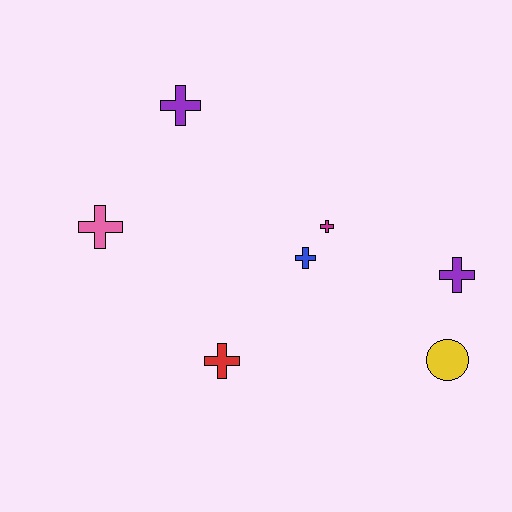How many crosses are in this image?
There are 6 crosses.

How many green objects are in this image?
There are no green objects.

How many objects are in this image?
There are 7 objects.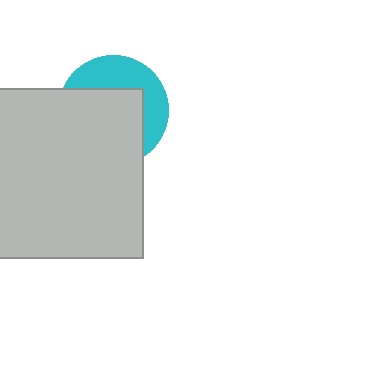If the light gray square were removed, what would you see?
You would see the complete cyan circle.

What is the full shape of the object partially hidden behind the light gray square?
The partially hidden object is a cyan circle.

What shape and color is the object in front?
The object in front is a light gray square.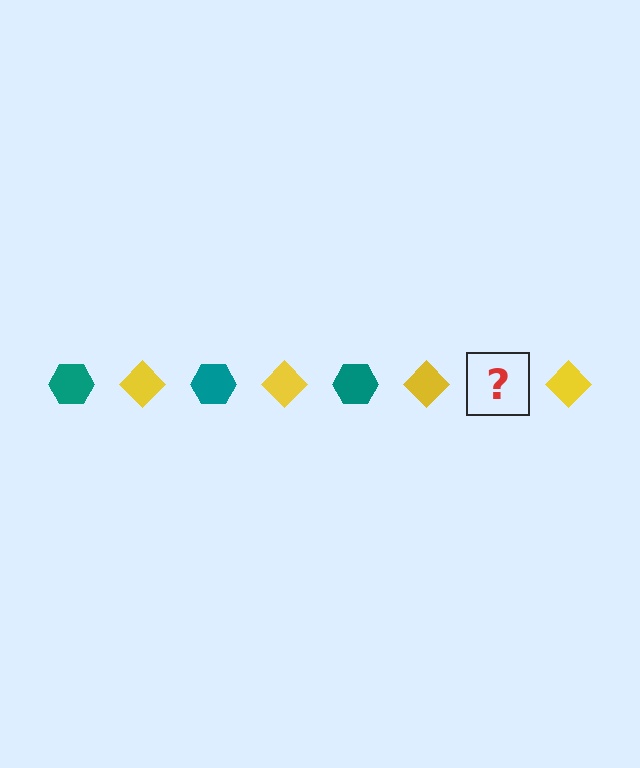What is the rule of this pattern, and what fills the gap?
The rule is that the pattern alternates between teal hexagon and yellow diamond. The gap should be filled with a teal hexagon.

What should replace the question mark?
The question mark should be replaced with a teal hexagon.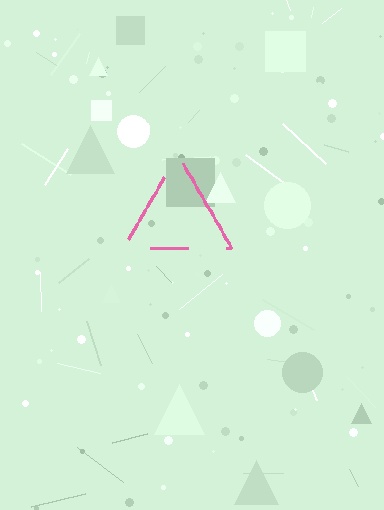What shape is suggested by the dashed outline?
The dashed outline suggests a triangle.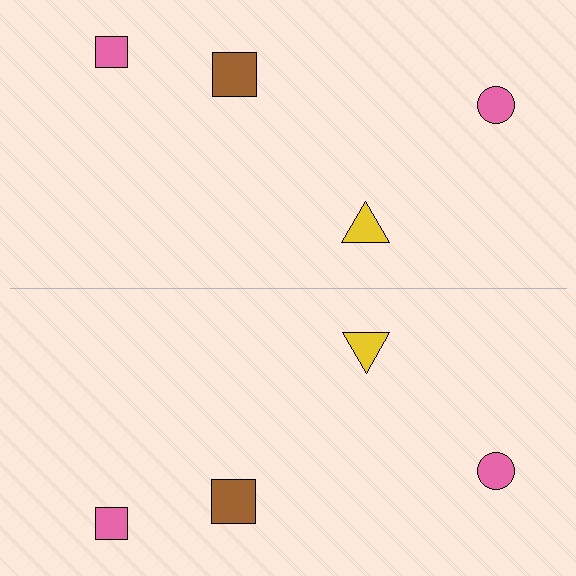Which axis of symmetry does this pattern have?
The pattern has a horizontal axis of symmetry running through the center of the image.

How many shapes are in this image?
There are 8 shapes in this image.